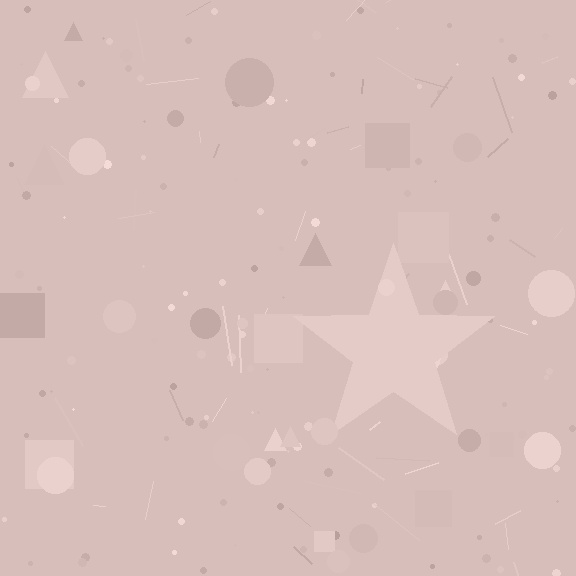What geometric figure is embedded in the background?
A star is embedded in the background.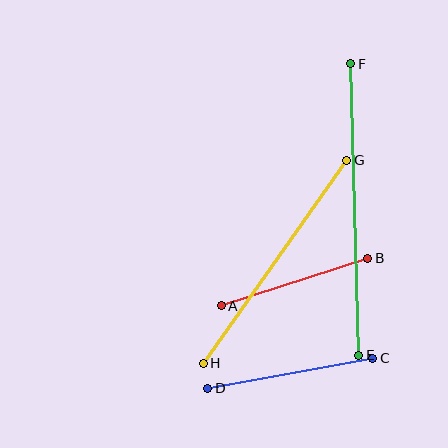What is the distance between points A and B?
The distance is approximately 154 pixels.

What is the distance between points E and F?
The distance is approximately 291 pixels.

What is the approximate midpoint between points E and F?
The midpoint is at approximately (355, 210) pixels.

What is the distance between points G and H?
The distance is approximately 249 pixels.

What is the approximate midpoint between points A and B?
The midpoint is at approximately (294, 282) pixels.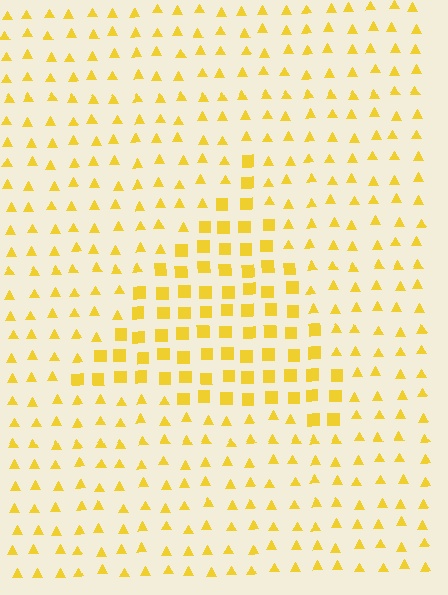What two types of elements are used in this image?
The image uses squares inside the triangle region and triangles outside it.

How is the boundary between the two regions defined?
The boundary is defined by a change in element shape: squares inside vs. triangles outside. All elements share the same color and spacing.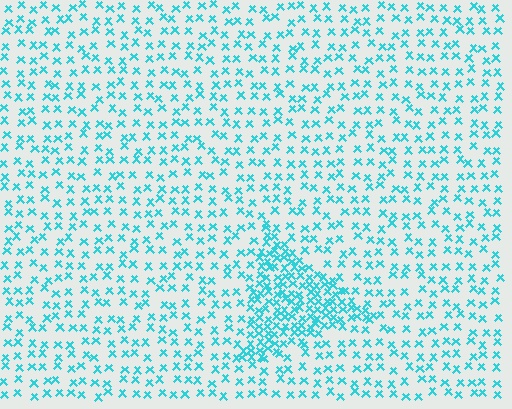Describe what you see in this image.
The image contains small cyan elements arranged at two different densities. A triangle-shaped region is visible where the elements are more densely packed than the surrounding area.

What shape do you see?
I see a triangle.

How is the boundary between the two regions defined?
The boundary is defined by a change in element density (approximately 2.5x ratio). All elements are the same color, size, and shape.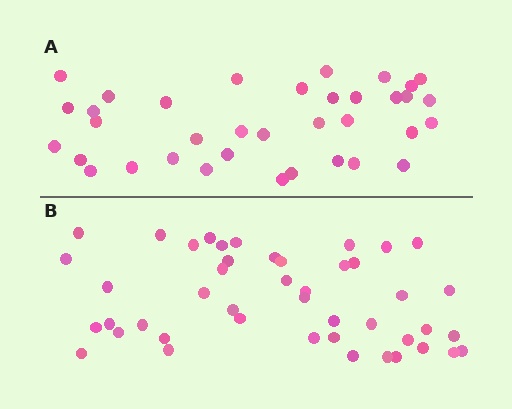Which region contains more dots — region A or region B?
Region B (the bottom region) has more dots.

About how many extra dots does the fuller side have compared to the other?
Region B has roughly 8 or so more dots than region A.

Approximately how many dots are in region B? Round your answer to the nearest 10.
About 40 dots. (The exact count is 45, which rounds to 40.)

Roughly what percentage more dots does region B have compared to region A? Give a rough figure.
About 25% more.